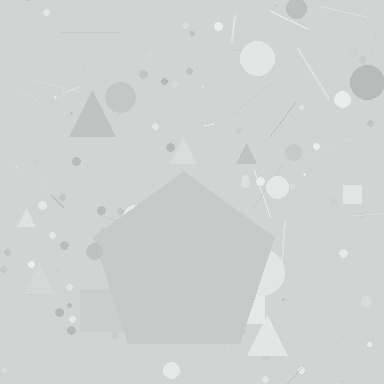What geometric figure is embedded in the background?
A pentagon is embedded in the background.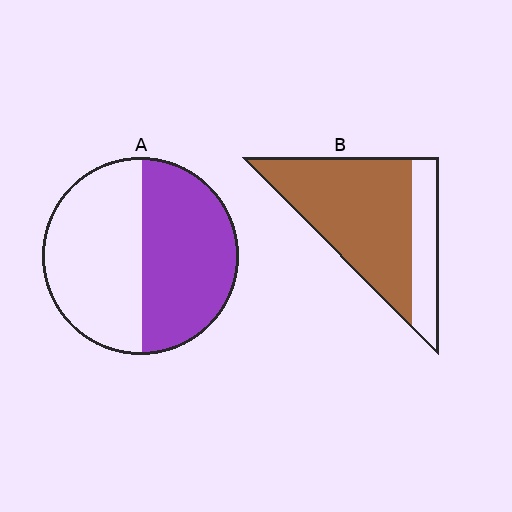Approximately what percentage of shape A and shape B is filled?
A is approximately 50% and B is approximately 75%.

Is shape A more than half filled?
Roughly half.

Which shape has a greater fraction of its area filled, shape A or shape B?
Shape B.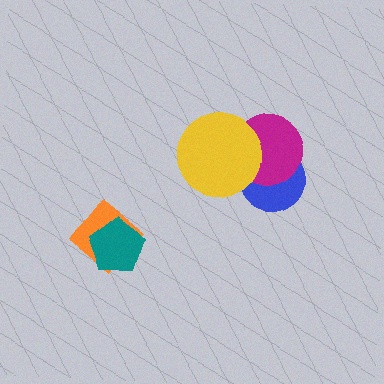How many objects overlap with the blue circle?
2 objects overlap with the blue circle.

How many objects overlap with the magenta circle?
2 objects overlap with the magenta circle.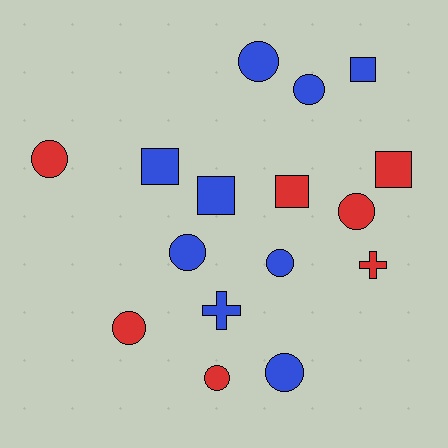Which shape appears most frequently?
Circle, with 9 objects.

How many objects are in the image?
There are 16 objects.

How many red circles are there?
There are 4 red circles.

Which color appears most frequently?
Blue, with 9 objects.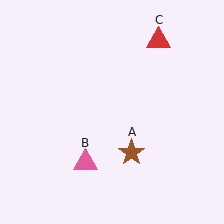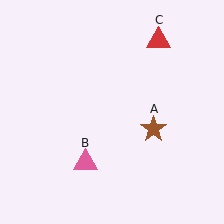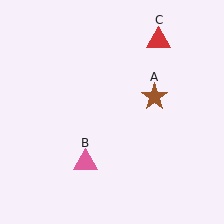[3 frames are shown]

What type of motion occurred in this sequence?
The brown star (object A) rotated counterclockwise around the center of the scene.